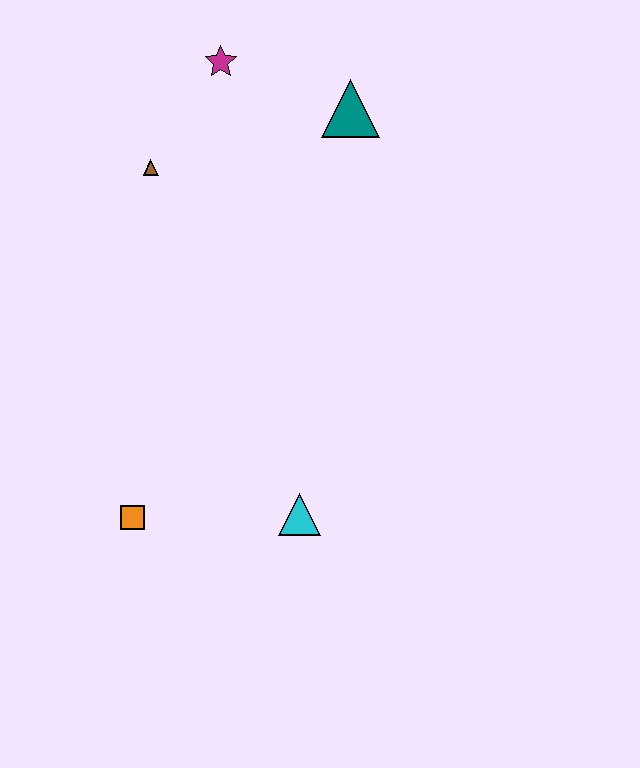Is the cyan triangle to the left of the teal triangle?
Yes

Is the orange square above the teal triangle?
No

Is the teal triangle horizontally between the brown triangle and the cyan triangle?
No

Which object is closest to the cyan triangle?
The orange square is closest to the cyan triangle.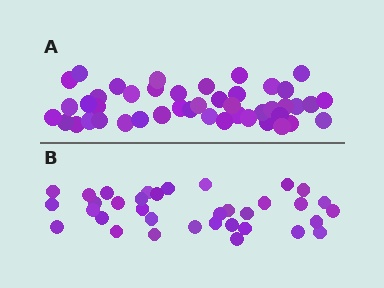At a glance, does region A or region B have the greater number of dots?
Region A (the top region) has more dots.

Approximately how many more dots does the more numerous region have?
Region A has roughly 10 or so more dots than region B.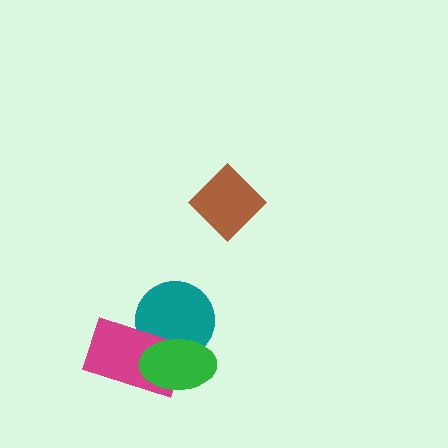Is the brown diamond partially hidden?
No, no other shape covers it.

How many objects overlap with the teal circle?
2 objects overlap with the teal circle.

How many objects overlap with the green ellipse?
2 objects overlap with the green ellipse.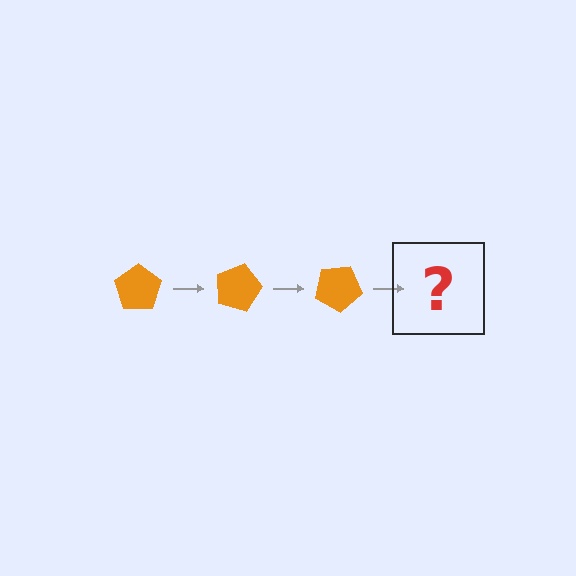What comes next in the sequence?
The next element should be an orange pentagon rotated 45 degrees.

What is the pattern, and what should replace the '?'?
The pattern is that the pentagon rotates 15 degrees each step. The '?' should be an orange pentagon rotated 45 degrees.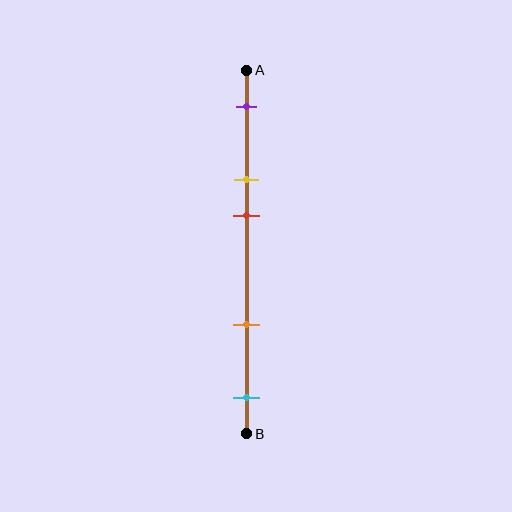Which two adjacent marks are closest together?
The yellow and red marks are the closest adjacent pair.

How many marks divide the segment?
There are 5 marks dividing the segment.